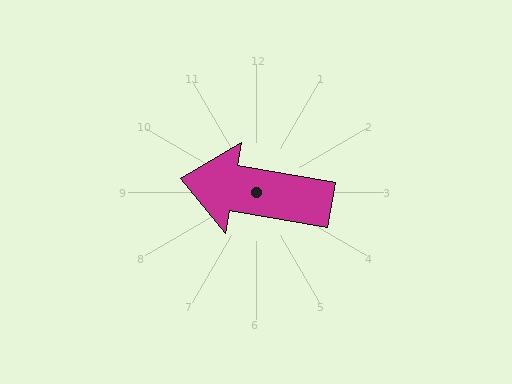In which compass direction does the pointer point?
West.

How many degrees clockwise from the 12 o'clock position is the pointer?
Approximately 280 degrees.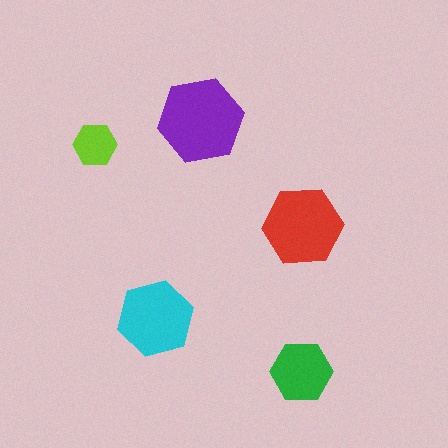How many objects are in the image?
There are 5 objects in the image.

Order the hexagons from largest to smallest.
the purple one, the red one, the cyan one, the green one, the lime one.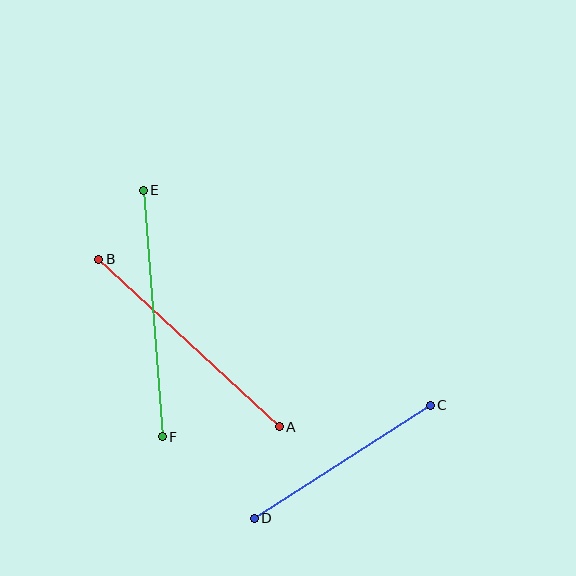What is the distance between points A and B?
The distance is approximately 246 pixels.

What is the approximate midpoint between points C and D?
The midpoint is at approximately (342, 462) pixels.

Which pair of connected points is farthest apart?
Points E and F are farthest apart.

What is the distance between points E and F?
The distance is approximately 247 pixels.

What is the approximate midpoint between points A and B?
The midpoint is at approximately (189, 343) pixels.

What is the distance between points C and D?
The distance is approximately 209 pixels.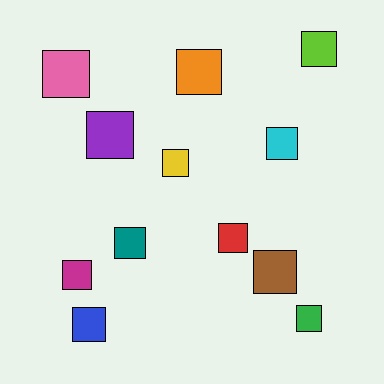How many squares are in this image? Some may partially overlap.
There are 12 squares.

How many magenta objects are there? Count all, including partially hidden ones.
There is 1 magenta object.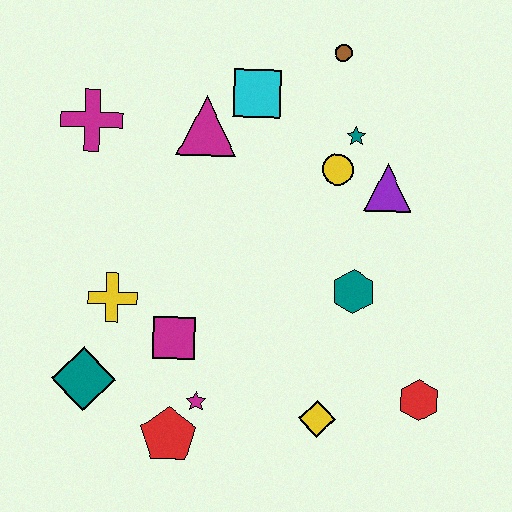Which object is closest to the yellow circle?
The teal star is closest to the yellow circle.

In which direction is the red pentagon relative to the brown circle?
The red pentagon is below the brown circle.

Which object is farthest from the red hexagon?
The magenta cross is farthest from the red hexagon.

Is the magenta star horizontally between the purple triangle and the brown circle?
No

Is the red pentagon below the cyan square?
Yes